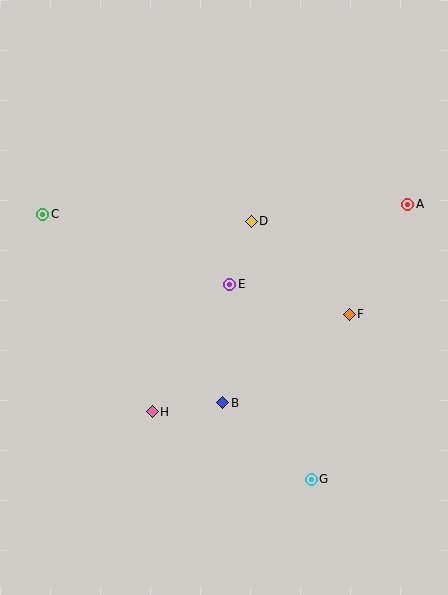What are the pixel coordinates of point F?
Point F is at (349, 314).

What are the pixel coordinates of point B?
Point B is at (223, 403).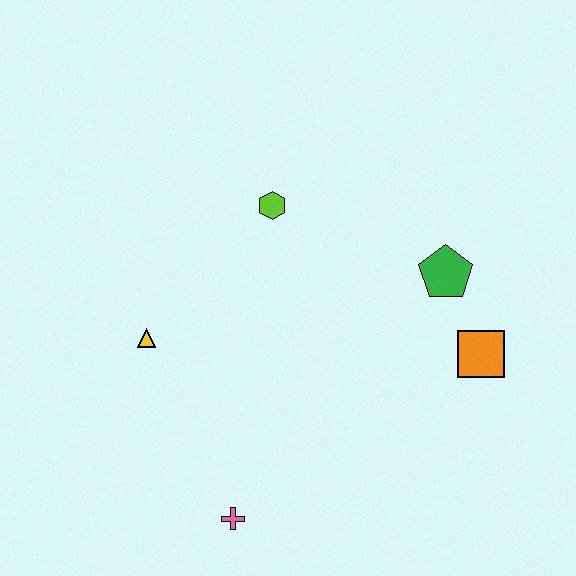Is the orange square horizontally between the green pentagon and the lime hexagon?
No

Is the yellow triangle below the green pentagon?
Yes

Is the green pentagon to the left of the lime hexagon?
No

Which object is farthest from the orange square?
The yellow triangle is farthest from the orange square.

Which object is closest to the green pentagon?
The orange square is closest to the green pentagon.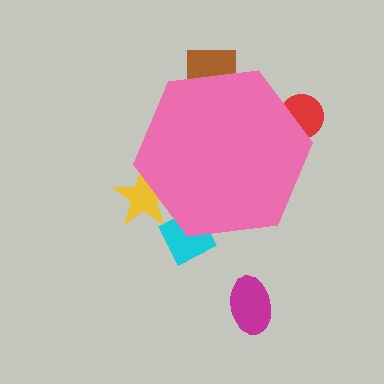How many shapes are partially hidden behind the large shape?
4 shapes are partially hidden.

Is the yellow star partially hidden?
Yes, the yellow star is partially hidden behind the pink hexagon.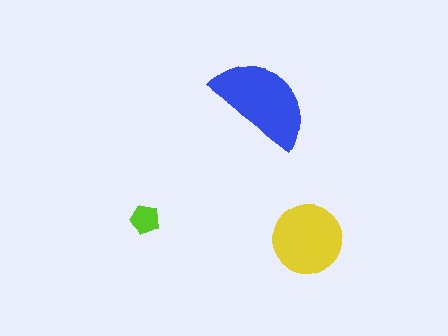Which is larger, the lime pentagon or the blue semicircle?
The blue semicircle.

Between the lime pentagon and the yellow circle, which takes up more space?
The yellow circle.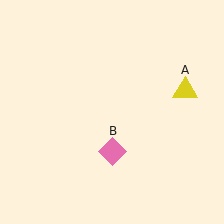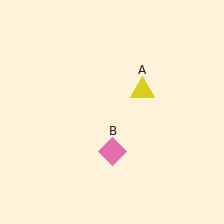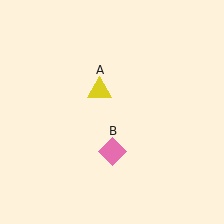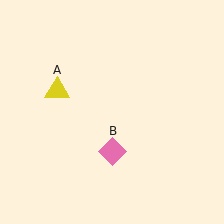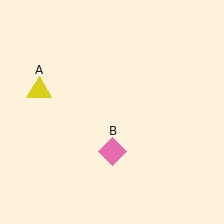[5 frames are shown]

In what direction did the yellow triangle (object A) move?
The yellow triangle (object A) moved left.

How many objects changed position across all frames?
1 object changed position: yellow triangle (object A).